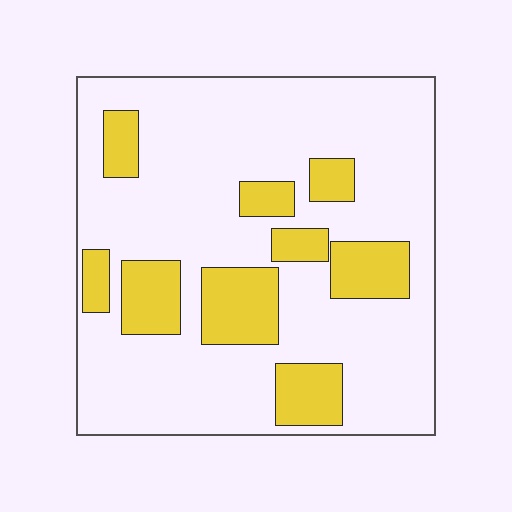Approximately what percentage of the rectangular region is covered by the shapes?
Approximately 25%.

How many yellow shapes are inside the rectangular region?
9.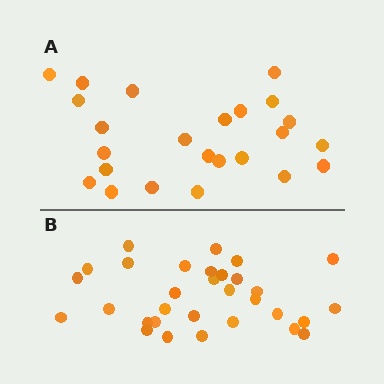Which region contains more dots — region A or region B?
Region B (the bottom region) has more dots.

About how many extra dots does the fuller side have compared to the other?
Region B has roughly 8 or so more dots than region A.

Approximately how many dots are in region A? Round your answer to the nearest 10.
About 20 dots. (The exact count is 24, which rounds to 20.)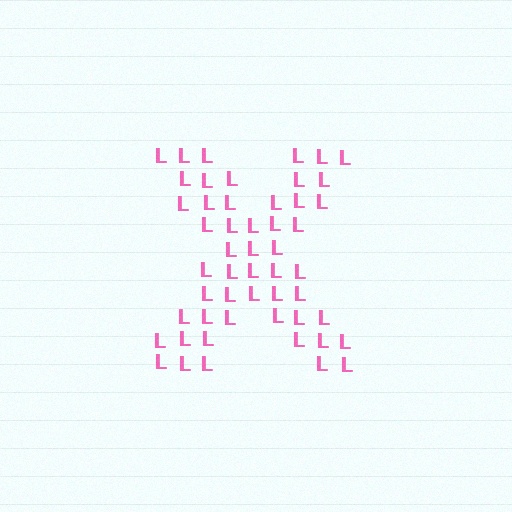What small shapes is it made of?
It is made of small letter L's.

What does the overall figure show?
The overall figure shows the letter X.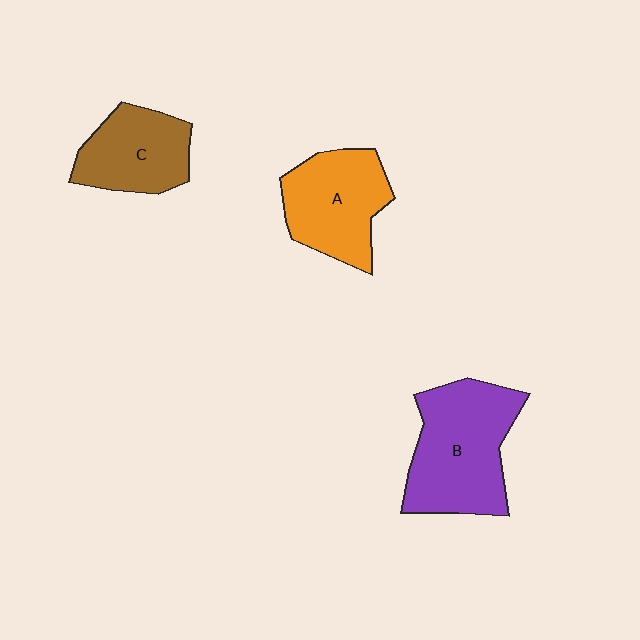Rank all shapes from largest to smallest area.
From largest to smallest: B (purple), A (orange), C (brown).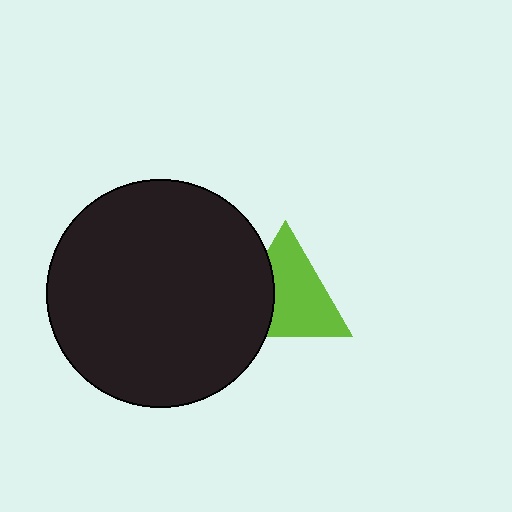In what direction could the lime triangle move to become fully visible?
The lime triangle could move right. That would shift it out from behind the black circle entirely.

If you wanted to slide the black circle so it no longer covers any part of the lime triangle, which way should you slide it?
Slide it left — that is the most direct way to separate the two shapes.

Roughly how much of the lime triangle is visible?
Most of it is visible (roughly 67%).